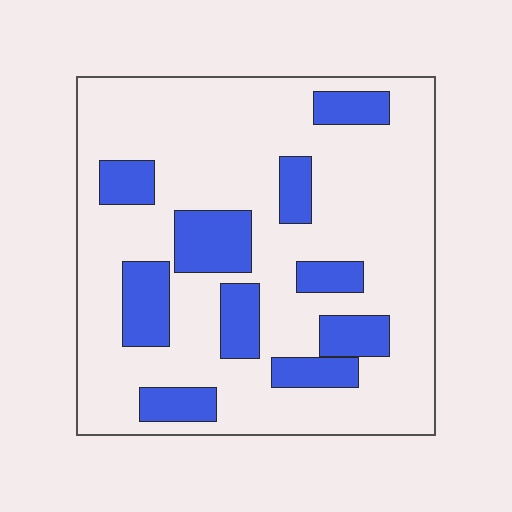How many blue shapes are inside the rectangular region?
10.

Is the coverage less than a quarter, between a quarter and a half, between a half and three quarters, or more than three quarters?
Less than a quarter.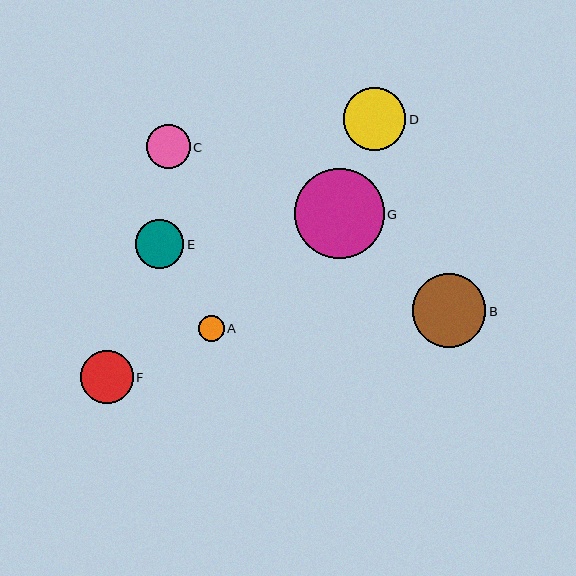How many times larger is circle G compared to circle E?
Circle G is approximately 1.9 times the size of circle E.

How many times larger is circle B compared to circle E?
Circle B is approximately 1.5 times the size of circle E.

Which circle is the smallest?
Circle A is the smallest with a size of approximately 26 pixels.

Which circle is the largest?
Circle G is the largest with a size of approximately 90 pixels.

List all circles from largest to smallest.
From largest to smallest: G, B, D, F, E, C, A.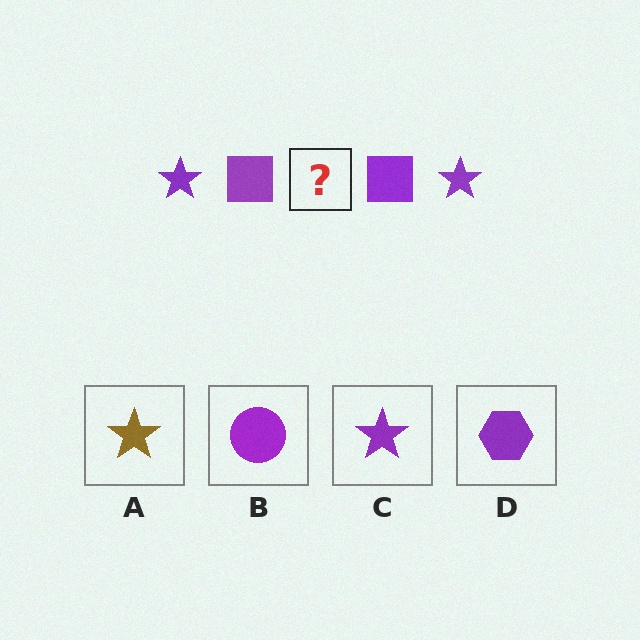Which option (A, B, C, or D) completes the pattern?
C.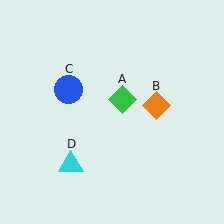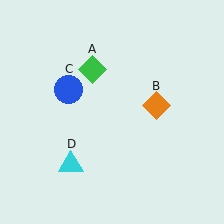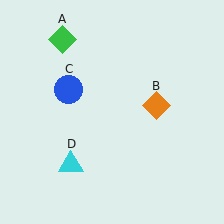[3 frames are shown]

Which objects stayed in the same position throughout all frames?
Orange diamond (object B) and blue circle (object C) and cyan triangle (object D) remained stationary.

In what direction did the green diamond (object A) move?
The green diamond (object A) moved up and to the left.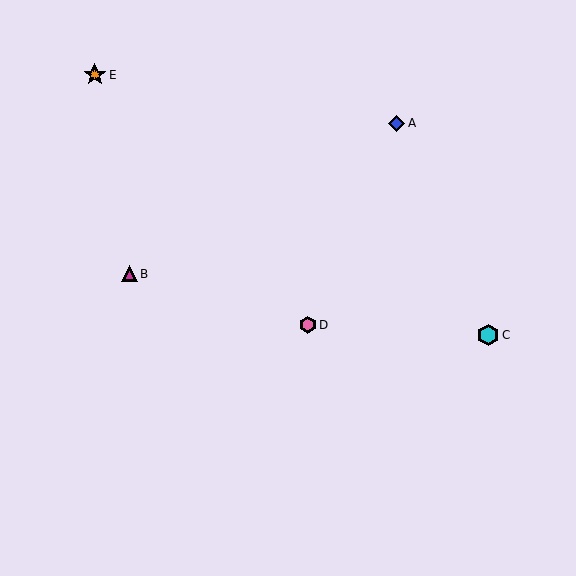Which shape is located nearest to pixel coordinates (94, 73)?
The orange star (labeled E) at (95, 75) is nearest to that location.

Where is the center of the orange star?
The center of the orange star is at (95, 75).